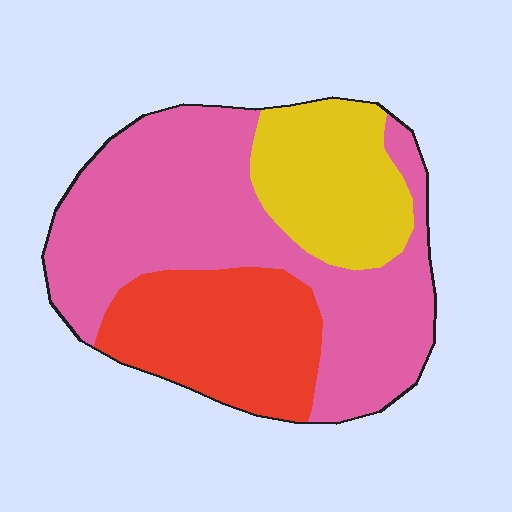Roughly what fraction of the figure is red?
Red covers about 25% of the figure.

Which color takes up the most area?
Pink, at roughly 55%.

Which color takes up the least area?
Yellow, at roughly 20%.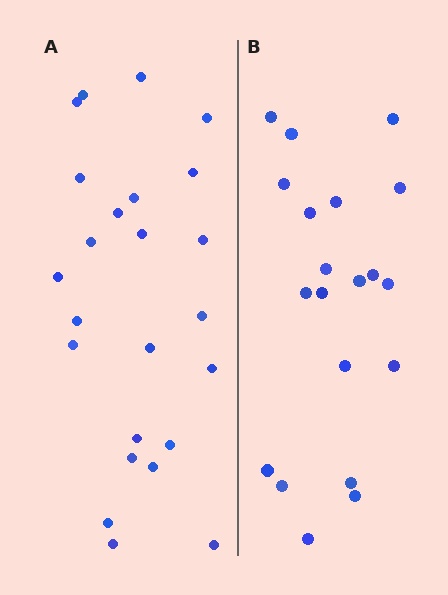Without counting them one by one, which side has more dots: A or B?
Region A (the left region) has more dots.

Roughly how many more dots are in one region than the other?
Region A has about 4 more dots than region B.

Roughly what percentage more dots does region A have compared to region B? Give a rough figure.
About 20% more.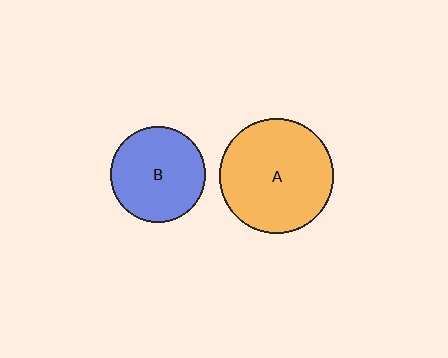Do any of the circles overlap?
No, none of the circles overlap.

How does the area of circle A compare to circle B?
Approximately 1.4 times.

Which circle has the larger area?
Circle A (orange).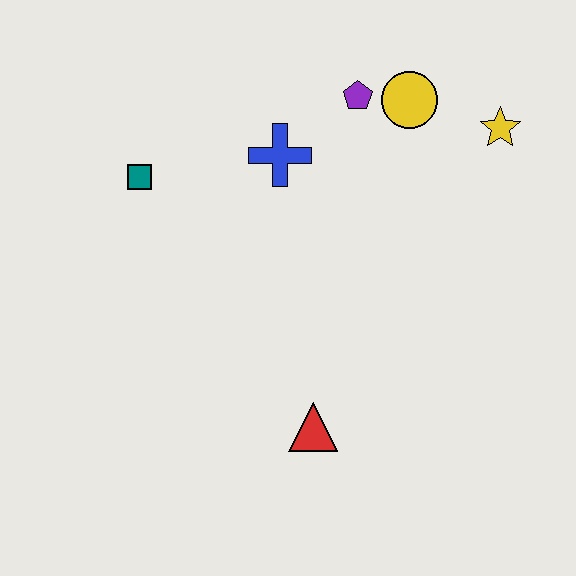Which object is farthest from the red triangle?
The yellow star is farthest from the red triangle.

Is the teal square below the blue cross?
Yes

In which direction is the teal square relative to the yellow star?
The teal square is to the left of the yellow star.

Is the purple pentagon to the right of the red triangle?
Yes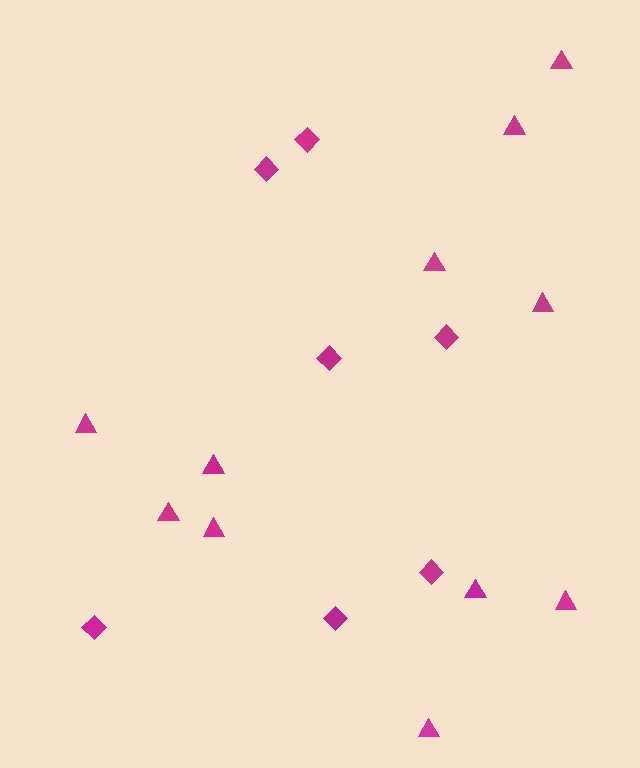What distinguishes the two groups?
There are 2 groups: one group of triangles (11) and one group of diamonds (7).